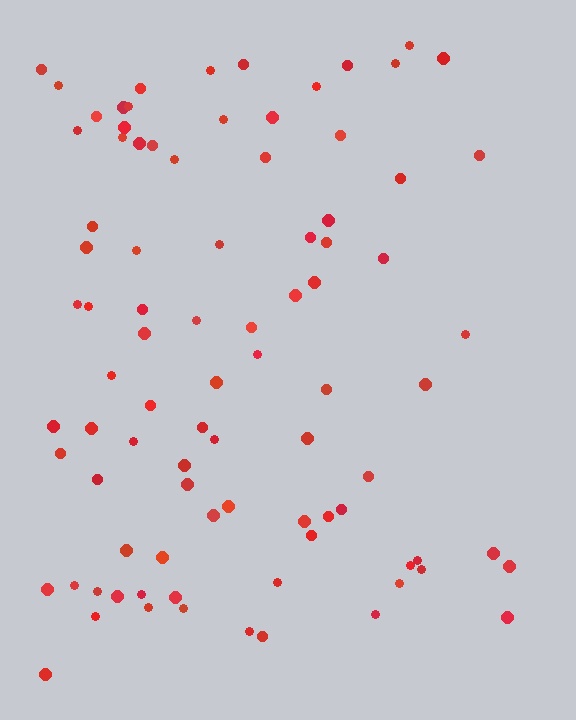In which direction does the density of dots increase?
From right to left, with the left side densest.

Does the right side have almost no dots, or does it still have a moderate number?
Still a moderate number, just noticeably fewer than the left.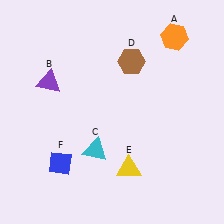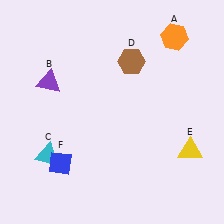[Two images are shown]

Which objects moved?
The objects that moved are: the cyan triangle (C), the yellow triangle (E).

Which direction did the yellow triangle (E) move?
The yellow triangle (E) moved right.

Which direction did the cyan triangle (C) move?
The cyan triangle (C) moved left.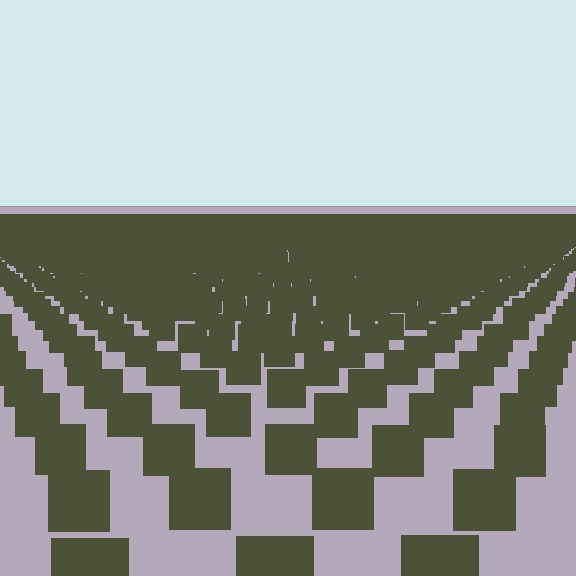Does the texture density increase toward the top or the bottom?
Density increases toward the top.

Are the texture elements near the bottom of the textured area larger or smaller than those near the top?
Larger. Near the bottom, elements are closer to the viewer and appear at a bigger on-screen size.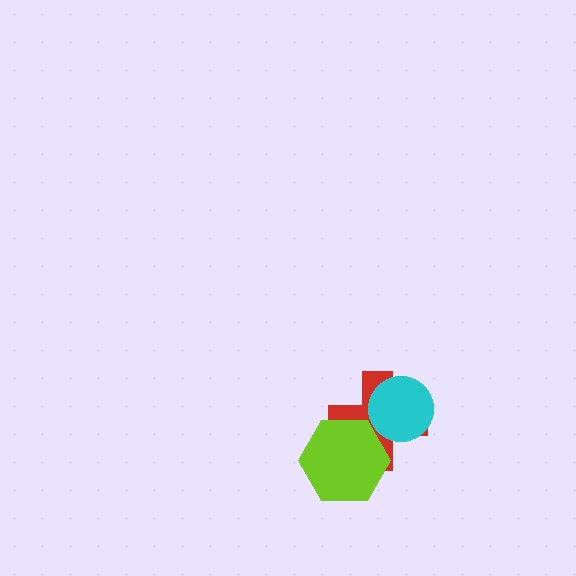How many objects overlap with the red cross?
2 objects overlap with the red cross.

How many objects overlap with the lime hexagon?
1 object overlaps with the lime hexagon.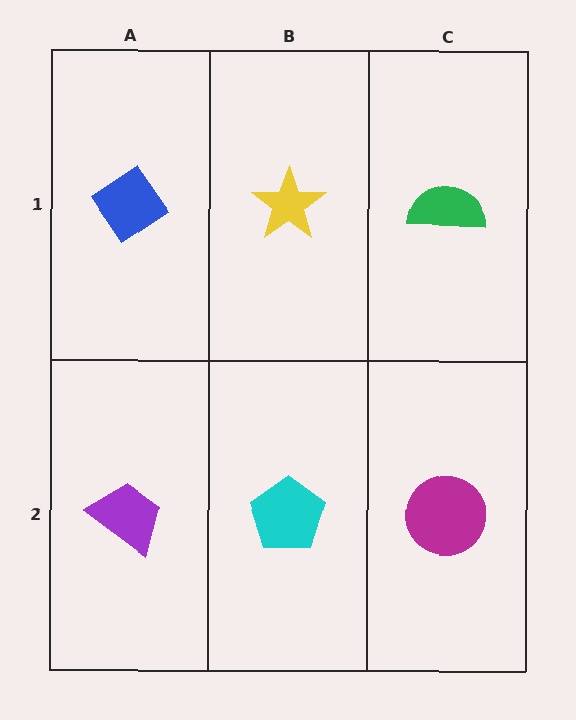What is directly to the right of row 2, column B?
A magenta circle.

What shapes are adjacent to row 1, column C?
A magenta circle (row 2, column C), a yellow star (row 1, column B).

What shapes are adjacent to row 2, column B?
A yellow star (row 1, column B), a purple trapezoid (row 2, column A), a magenta circle (row 2, column C).